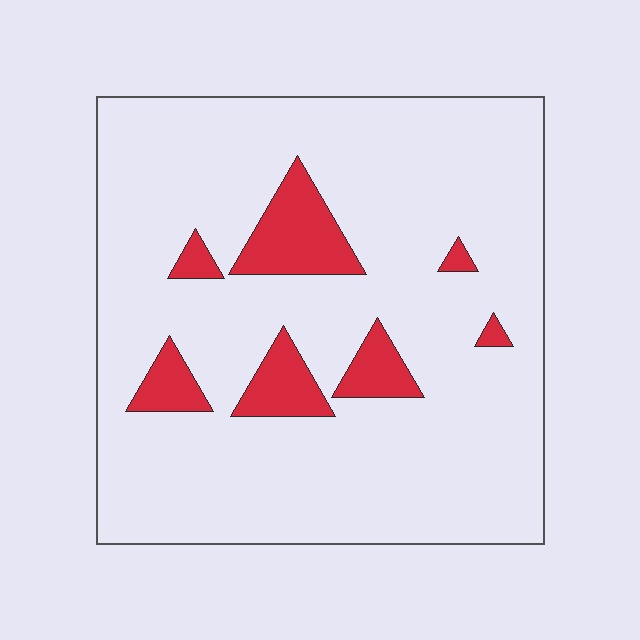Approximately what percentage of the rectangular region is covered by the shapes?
Approximately 10%.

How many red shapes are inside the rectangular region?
7.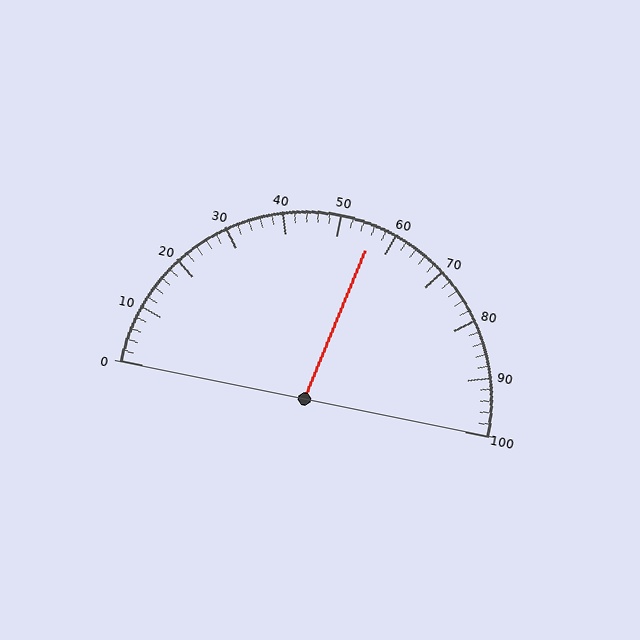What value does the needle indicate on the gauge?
The needle indicates approximately 56.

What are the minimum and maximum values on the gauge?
The gauge ranges from 0 to 100.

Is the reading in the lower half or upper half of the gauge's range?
The reading is in the upper half of the range (0 to 100).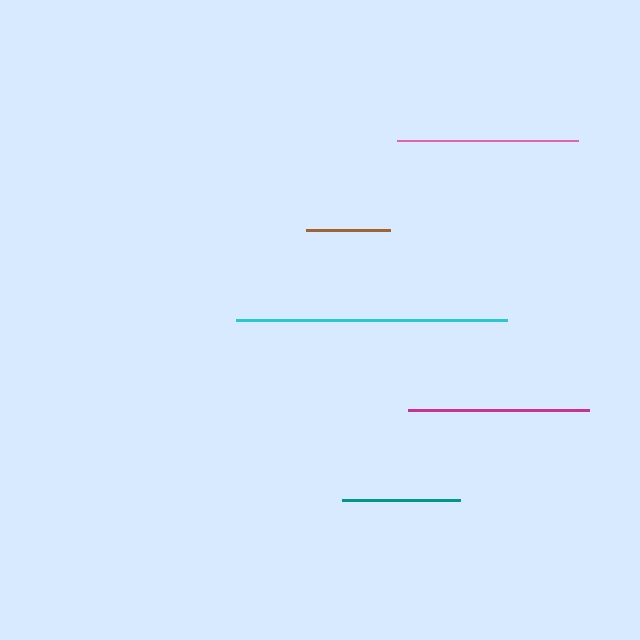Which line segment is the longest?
The cyan line is the longest at approximately 272 pixels.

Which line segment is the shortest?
The brown line is the shortest at approximately 84 pixels.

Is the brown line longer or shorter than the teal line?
The teal line is longer than the brown line.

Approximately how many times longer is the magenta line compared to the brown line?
The magenta line is approximately 2.1 times the length of the brown line.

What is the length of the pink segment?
The pink segment is approximately 181 pixels long.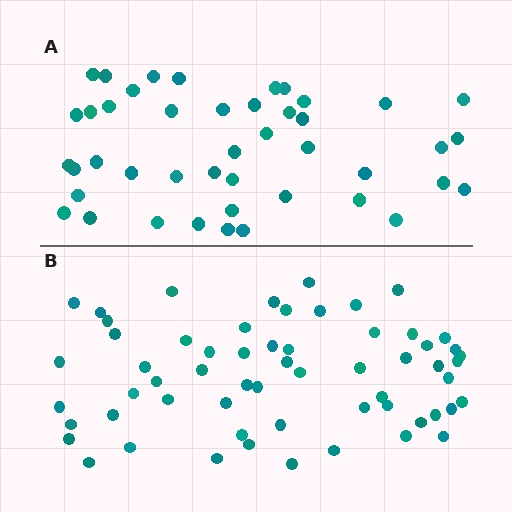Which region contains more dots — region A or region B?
Region B (the bottom region) has more dots.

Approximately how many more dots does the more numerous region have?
Region B has approximately 15 more dots than region A.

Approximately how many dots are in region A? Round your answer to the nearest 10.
About 40 dots. (The exact count is 44, which rounds to 40.)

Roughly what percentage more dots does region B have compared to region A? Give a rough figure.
About 35% more.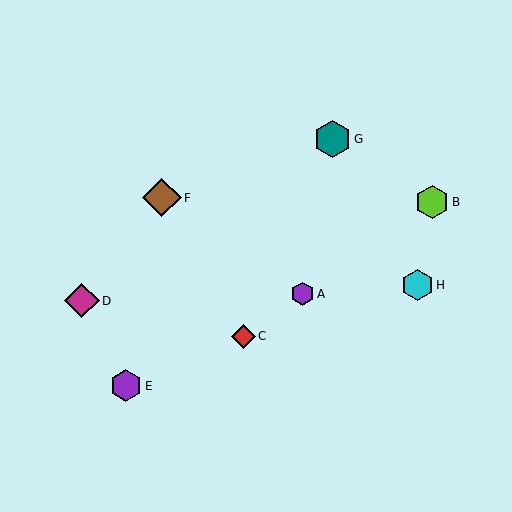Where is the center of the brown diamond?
The center of the brown diamond is at (162, 198).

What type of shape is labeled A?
Shape A is a purple hexagon.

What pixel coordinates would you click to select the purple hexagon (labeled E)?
Click at (126, 386) to select the purple hexagon E.